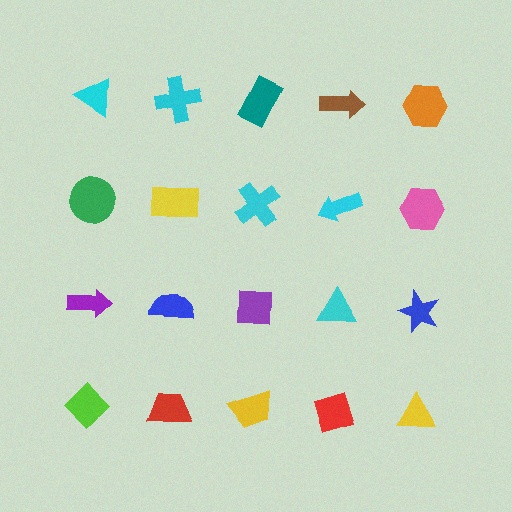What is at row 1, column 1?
A cyan triangle.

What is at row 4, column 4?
A red diamond.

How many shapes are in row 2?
5 shapes.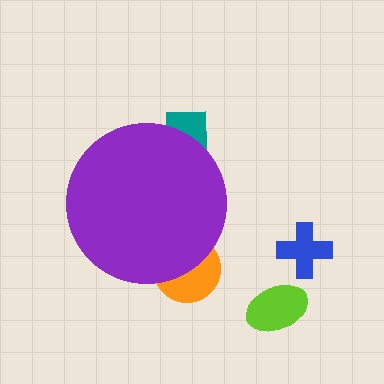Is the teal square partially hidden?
Yes, the teal square is partially hidden behind the purple circle.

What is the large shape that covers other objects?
A purple circle.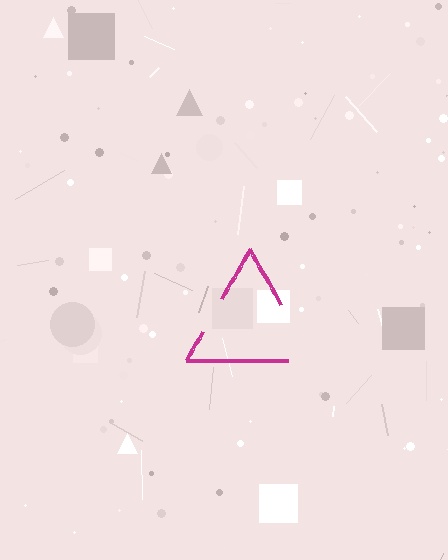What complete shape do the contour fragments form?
The contour fragments form a triangle.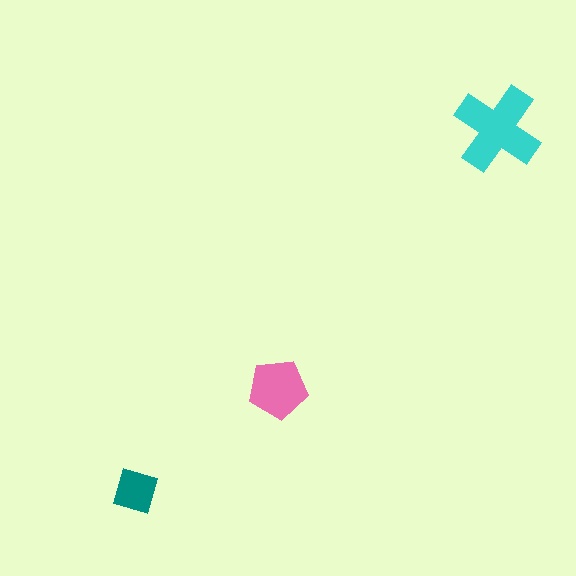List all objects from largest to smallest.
The cyan cross, the pink pentagon, the teal diamond.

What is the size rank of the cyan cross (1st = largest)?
1st.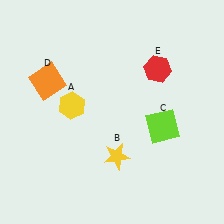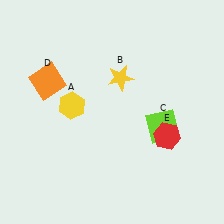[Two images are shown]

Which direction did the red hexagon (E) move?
The red hexagon (E) moved down.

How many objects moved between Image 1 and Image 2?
2 objects moved between the two images.